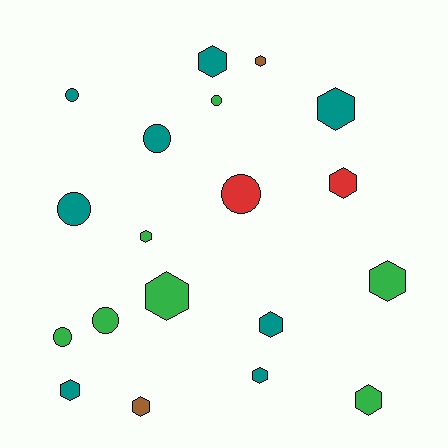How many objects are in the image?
There are 19 objects.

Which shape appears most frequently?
Hexagon, with 12 objects.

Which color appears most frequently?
Teal, with 8 objects.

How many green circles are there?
There are 3 green circles.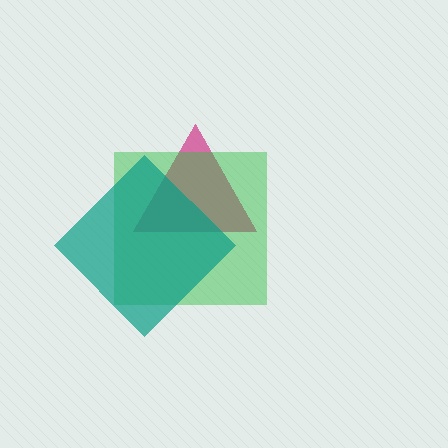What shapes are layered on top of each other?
The layered shapes are: a magenta triangle, a green square, a teal diamond.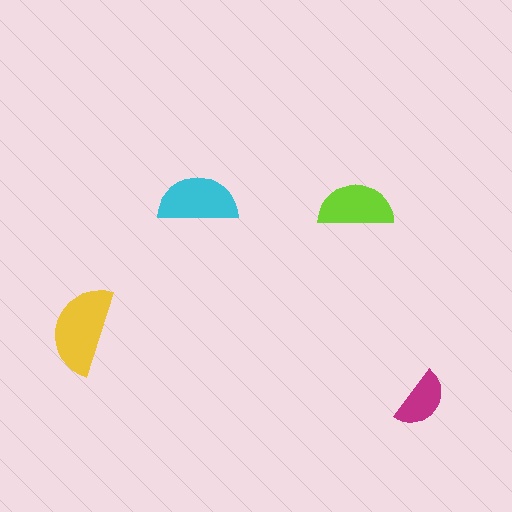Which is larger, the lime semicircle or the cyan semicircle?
The cyan one.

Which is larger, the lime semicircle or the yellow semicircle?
The yellow one.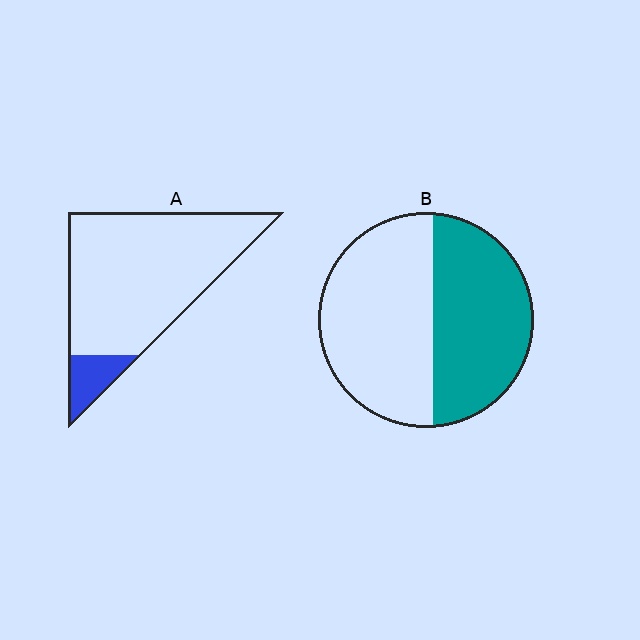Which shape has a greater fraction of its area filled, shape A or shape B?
Shape B.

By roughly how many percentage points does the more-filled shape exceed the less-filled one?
By roughly 35 percentage points (B over A).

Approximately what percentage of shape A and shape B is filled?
A is approximately 10% and B is approximately 45%.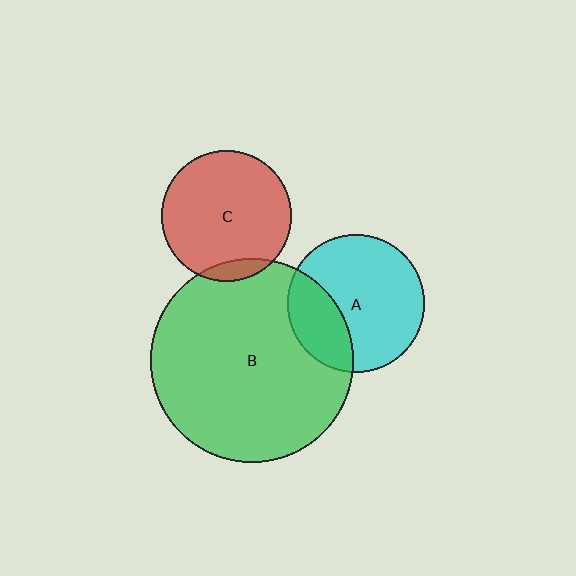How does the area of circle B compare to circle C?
Approximately 2.4 times.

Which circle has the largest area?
Circle B (green).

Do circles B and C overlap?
Yes.